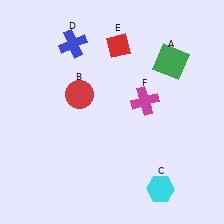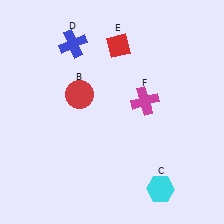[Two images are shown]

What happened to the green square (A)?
The green square (A) was removed in Image 2. It was in the top-right area of Image 1.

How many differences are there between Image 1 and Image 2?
There is 1 difference between the two images.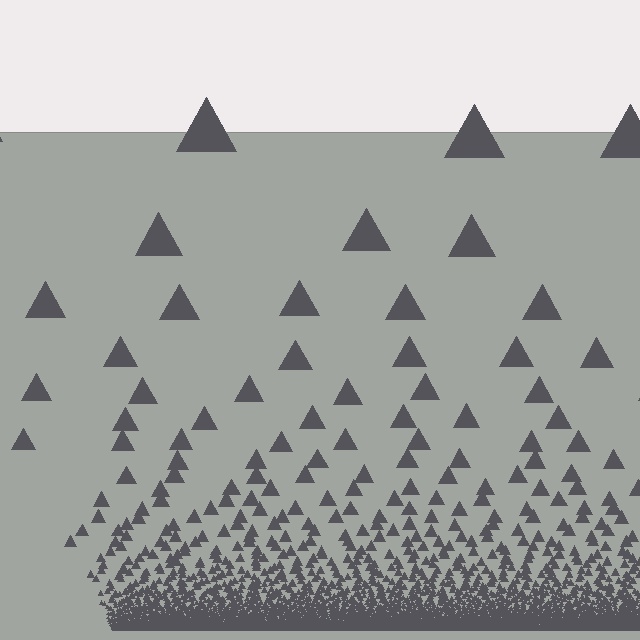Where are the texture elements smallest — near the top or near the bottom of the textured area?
Near the bottom.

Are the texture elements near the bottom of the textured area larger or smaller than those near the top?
Smaller. The gradient is inverted — elements near the bottom are smaller and denser.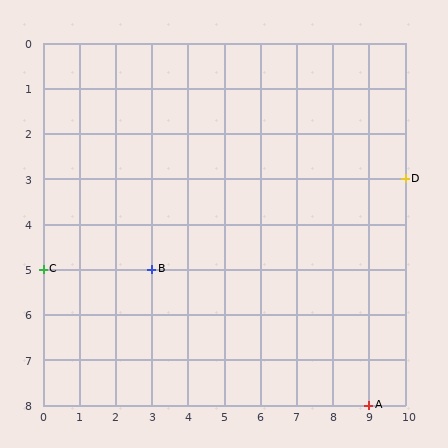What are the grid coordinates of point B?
Point B is at grid coordinates (3, 5).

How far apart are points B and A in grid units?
Points B and A are 6 columns and 3 rows apart (about 6.7 grid units diagonally).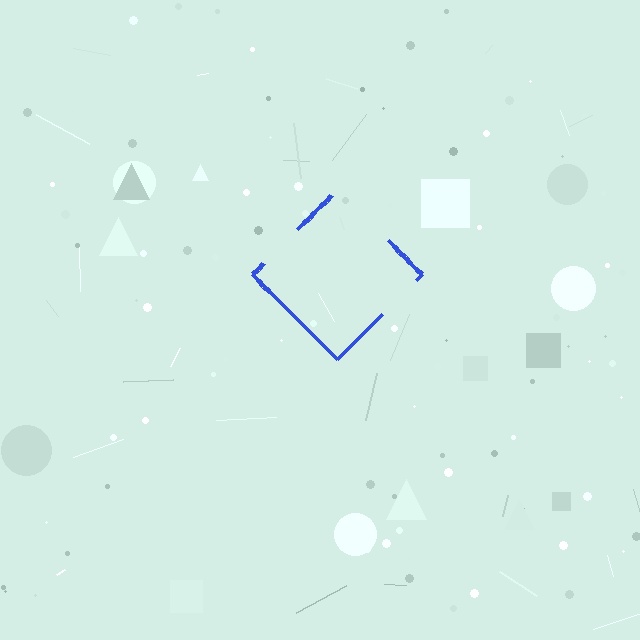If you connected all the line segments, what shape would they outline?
They would outline a diamond.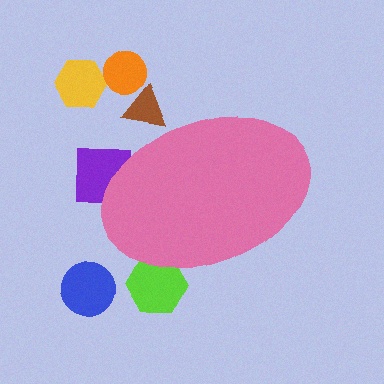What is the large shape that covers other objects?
A pink ellipse.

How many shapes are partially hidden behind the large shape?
3 shapes are partially hidden.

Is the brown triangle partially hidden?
Yes, the brown triangle is partially hidden behind the pink ellipse.